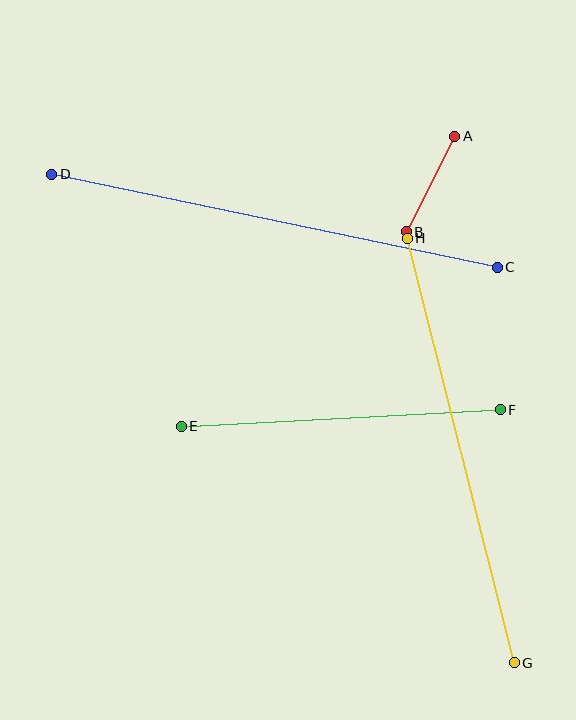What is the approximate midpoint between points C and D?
The midpoint is at approximately (275, 221) pixels.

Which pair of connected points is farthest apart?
Points C and D are farthest apart.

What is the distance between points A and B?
The distance is approximately 107 pixels.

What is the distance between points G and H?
The distance is approximately 438 pixels.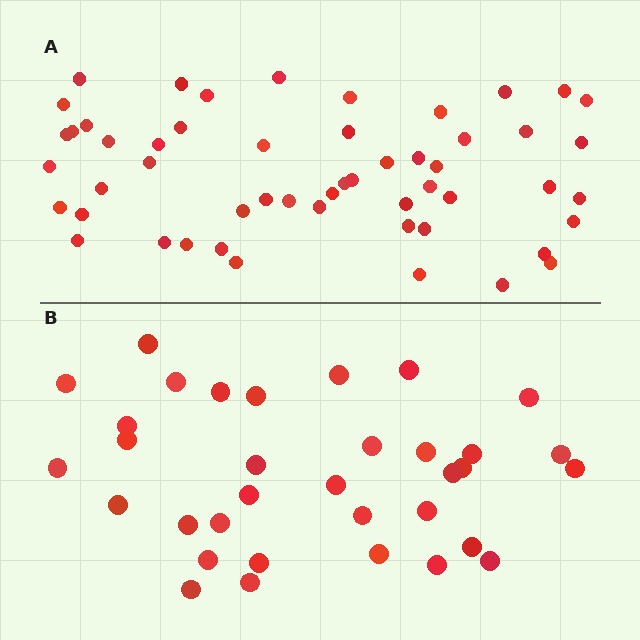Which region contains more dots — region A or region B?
Region A (the top region) has more dots.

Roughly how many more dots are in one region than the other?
Region A has approximately 20 more dots than region B.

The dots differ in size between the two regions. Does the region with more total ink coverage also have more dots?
No. Region B has more total ink coverage because its dots are larger, but region A actually contains more individual dots. Total area can be misleading — the number of items is what matters here.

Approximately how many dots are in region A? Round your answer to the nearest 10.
About 50 dots. (The exact count is 53, which rounds to 50.)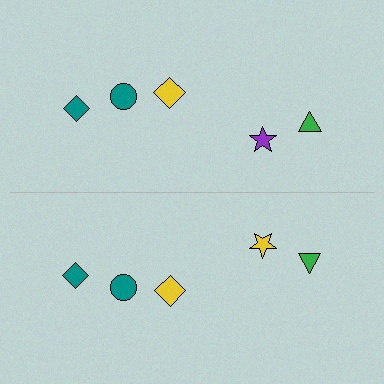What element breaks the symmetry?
The yellow star on the bottom side breaks the symmetry — its mirror counterpart is purple.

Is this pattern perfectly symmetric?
No, the pattern is not perfectly symmetric. The yellow star on the bottom side breaks the symmetry — its mirror counterpart is purple.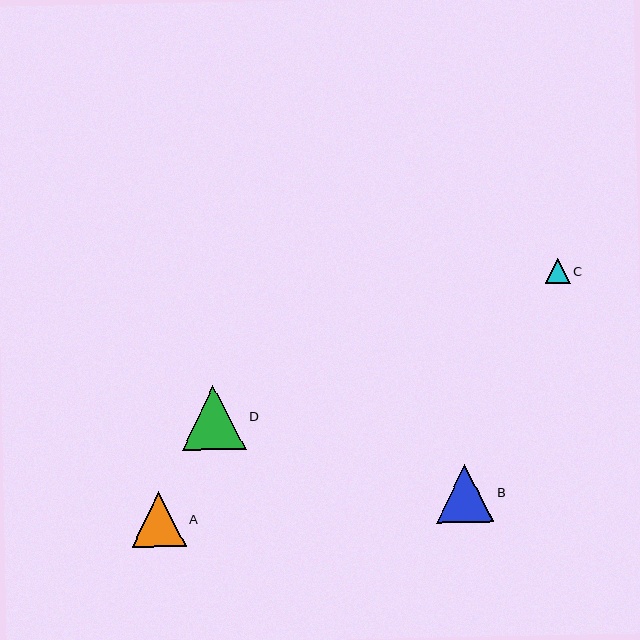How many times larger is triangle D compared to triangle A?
Triangle D is approximately 1.2 times the size of triangle A.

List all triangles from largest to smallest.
From largest to smallest: D, B, A, C.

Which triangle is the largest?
Triangle D is the largest with a size of approximately 64 pixels.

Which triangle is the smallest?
Triangle C is the smallest with a size of approximately 25 pixels.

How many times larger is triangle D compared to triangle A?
Triangle D is approximately 1.2 times the size of triangle A.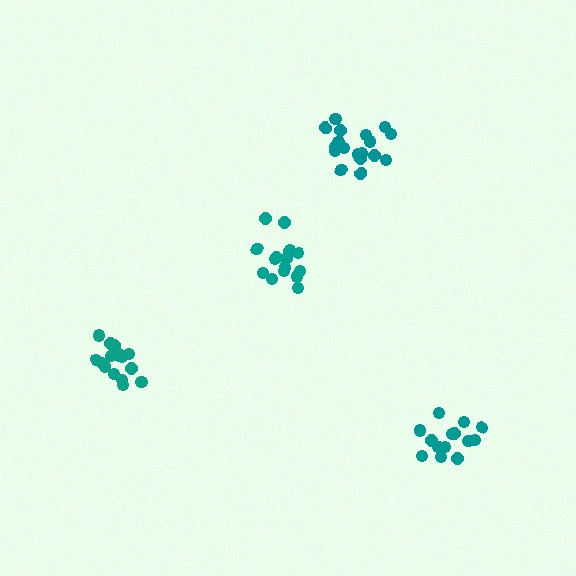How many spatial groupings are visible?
There are 4 spatial groupings.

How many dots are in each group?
Group 1: 15 dots, Group 2: 18 dots, Group 3: 15 dots, Group 4: 18 dots (66 total).